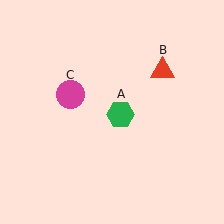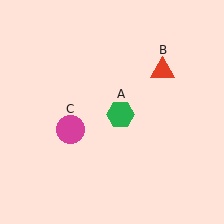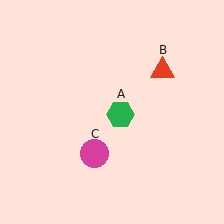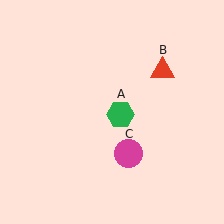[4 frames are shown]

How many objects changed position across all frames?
1 object changed position: magenta circle (object C).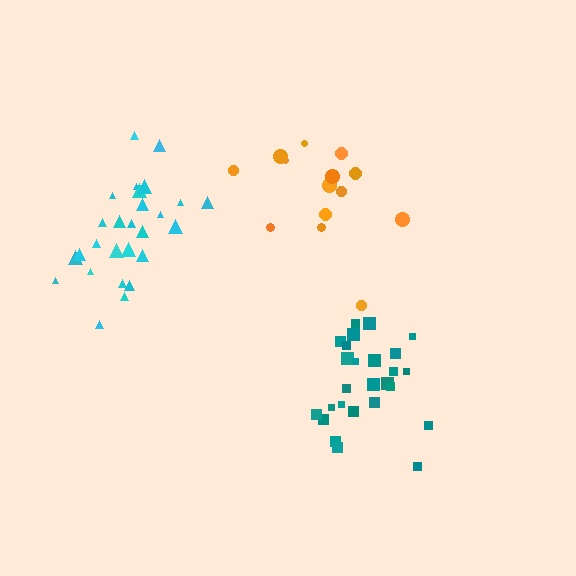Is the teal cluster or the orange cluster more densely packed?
Teal.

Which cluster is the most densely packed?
Teal.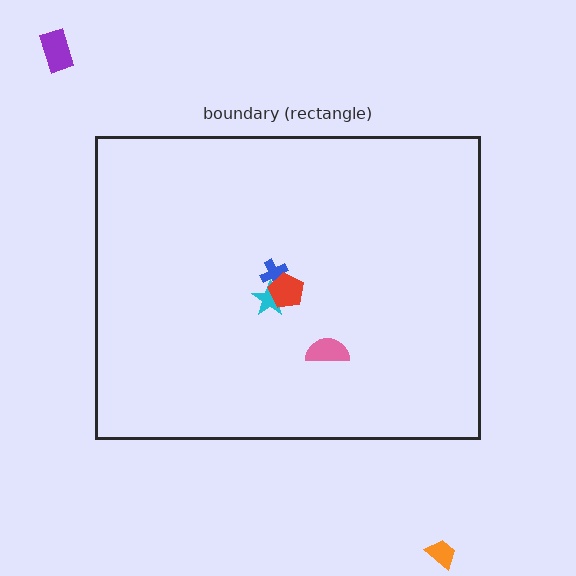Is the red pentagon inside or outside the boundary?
Inside.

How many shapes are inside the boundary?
4 inside, 2 outside.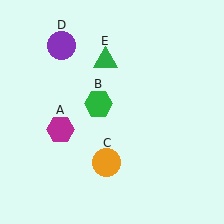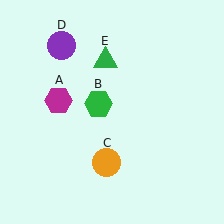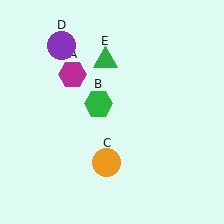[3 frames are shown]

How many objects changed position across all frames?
1 object changed position: magenta hexagon (object A).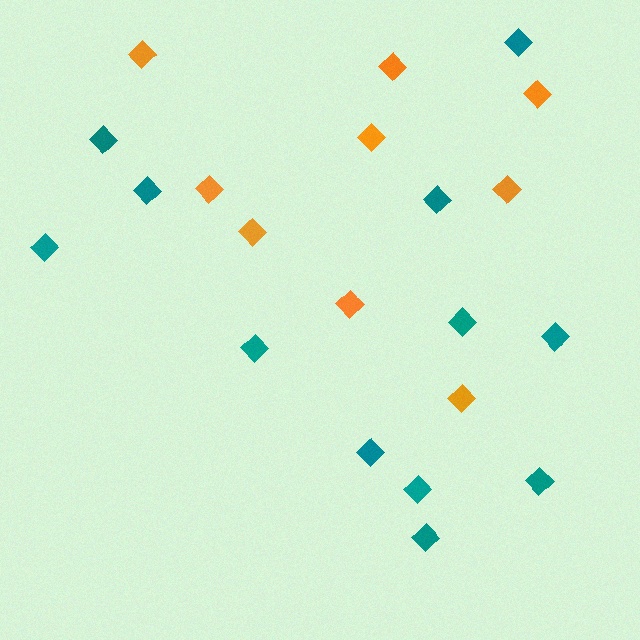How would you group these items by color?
There are 2 groups: one group of orange diamonds (9) and one group of teal diamonds (12).